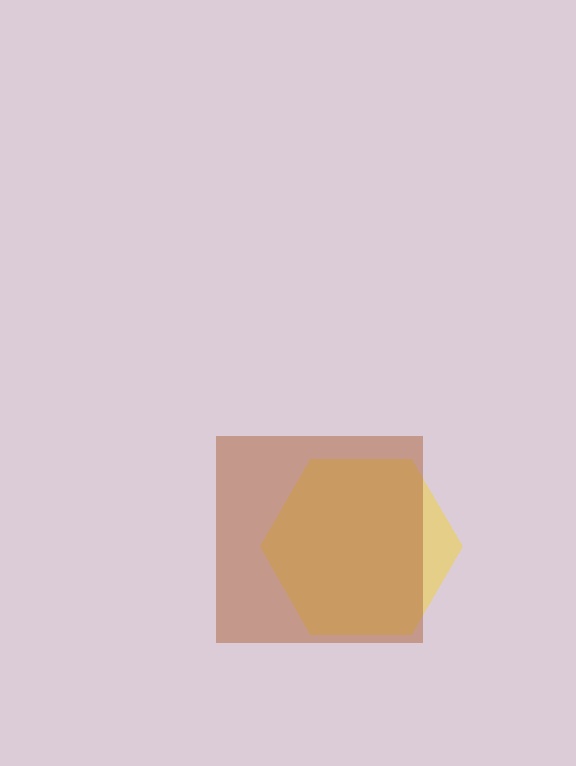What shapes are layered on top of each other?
The layered shapes are: a yellow hexagon, a brown square.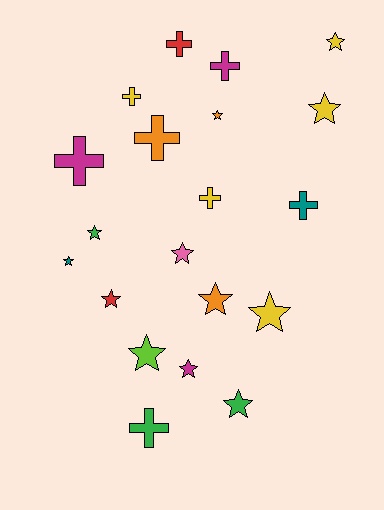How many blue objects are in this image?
There are no blue objects.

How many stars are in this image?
There are 12 stars.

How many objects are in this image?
There are 20 objects.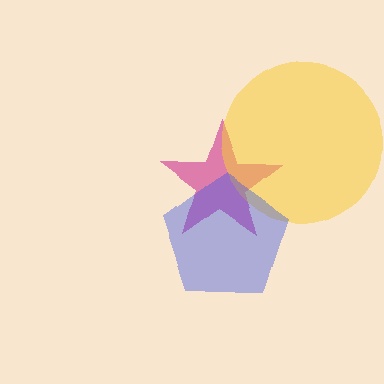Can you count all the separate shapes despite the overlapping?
Yes, there are 3 separate shapes.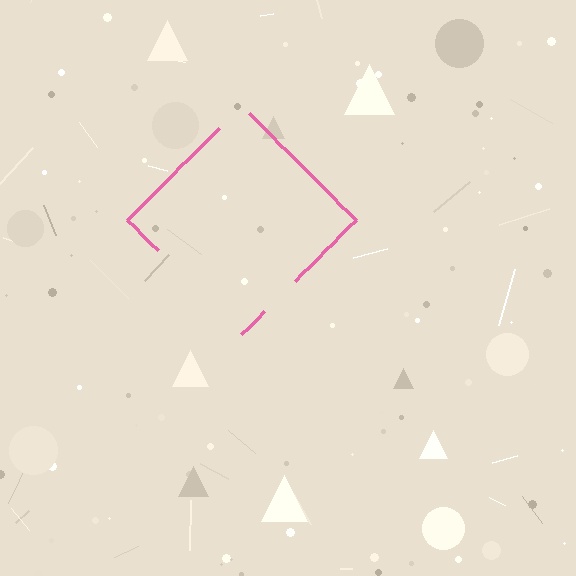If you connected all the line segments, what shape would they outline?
They would outline a diamond.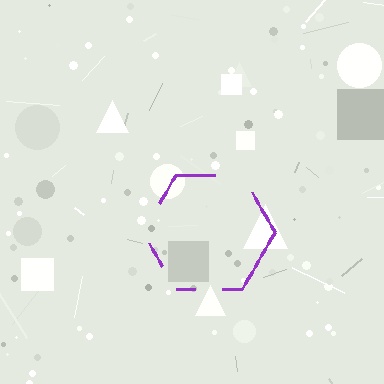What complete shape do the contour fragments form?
The contour fragments form a hexagon.